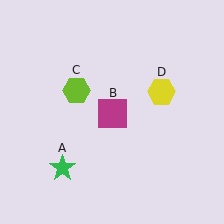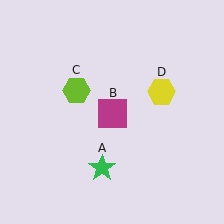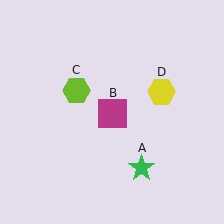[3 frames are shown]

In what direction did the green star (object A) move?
The green star (object A) moved right.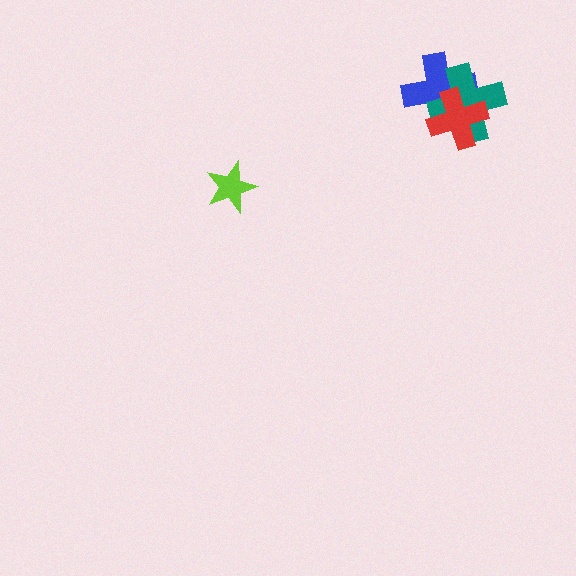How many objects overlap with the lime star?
0 objects overlap with the lime star.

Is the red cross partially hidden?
No, no other shape covers it.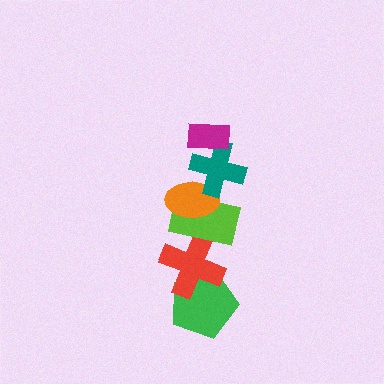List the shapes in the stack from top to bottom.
From top to bottom: the magenta rectangle, the teal cross, the orange ellipse, the lime rectangle, the red cross, the green pentagon.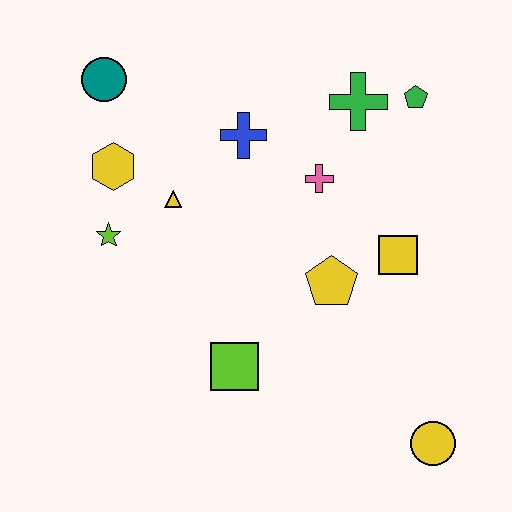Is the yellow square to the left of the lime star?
No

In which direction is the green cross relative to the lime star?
The green cross is to the right of the lime star.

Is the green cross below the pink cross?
No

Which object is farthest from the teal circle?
The yellow circle is farthest from the teal circle.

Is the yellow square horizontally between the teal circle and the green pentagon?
Yes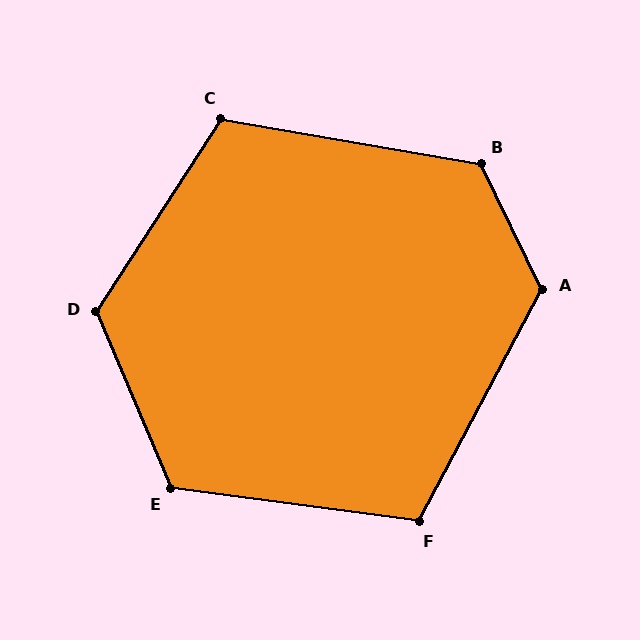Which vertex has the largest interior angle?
A, at approximately 126 degrees.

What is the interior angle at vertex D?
Approximately 124 degrees (obtuse).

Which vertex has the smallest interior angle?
F, at approximately 110 degrees.